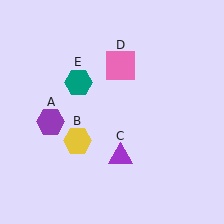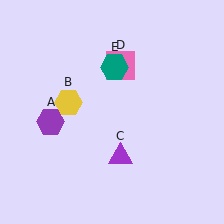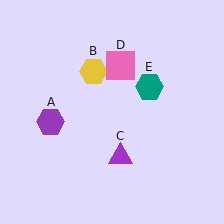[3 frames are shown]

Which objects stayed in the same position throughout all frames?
Purple hexagon (object A) and purple triangle (object C) and pink square (object D) remained stationary.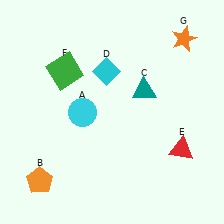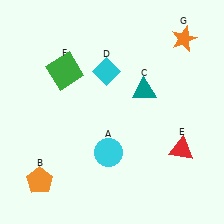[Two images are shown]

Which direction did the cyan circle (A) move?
The cyan circle (A) moved down.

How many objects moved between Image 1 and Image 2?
1 object moved between the two images.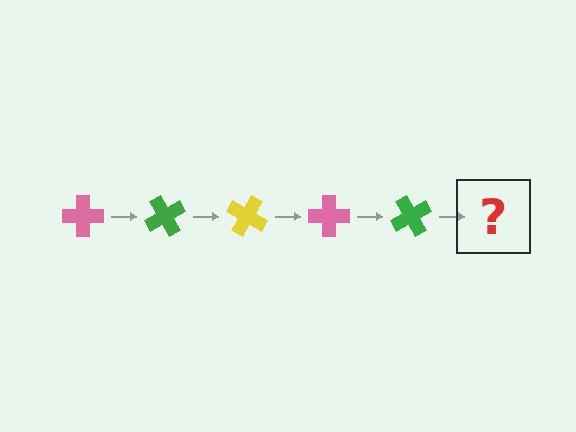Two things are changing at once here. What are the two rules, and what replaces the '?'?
The two rules are that it rotates 60 degrees each step and the color cycles through pink, green, and yellow. The '?' should be a yellow cross, rotated 300 degrees from the start.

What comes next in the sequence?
The next element should be a yellow cross, rotated 300 degrees from the start.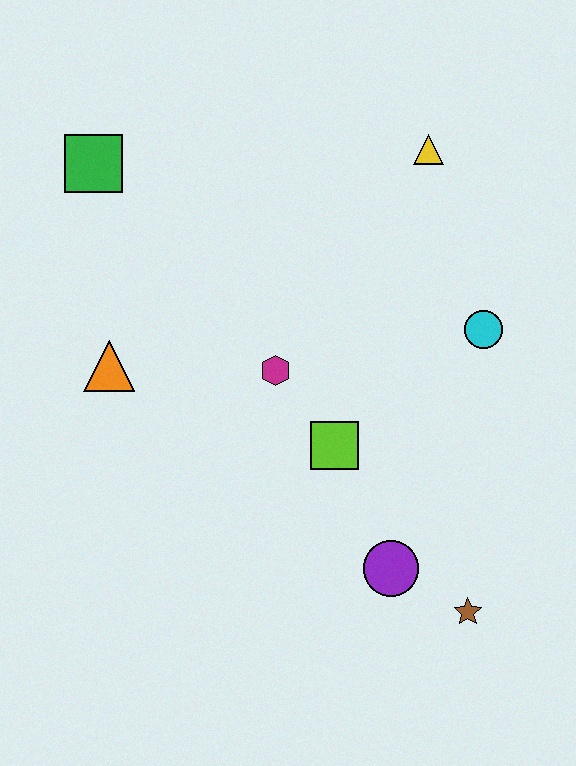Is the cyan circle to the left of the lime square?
No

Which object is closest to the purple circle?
The brown star is closest to the purple circle.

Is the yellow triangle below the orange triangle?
No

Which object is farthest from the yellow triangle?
The brown star is farthest from the yellow triangle.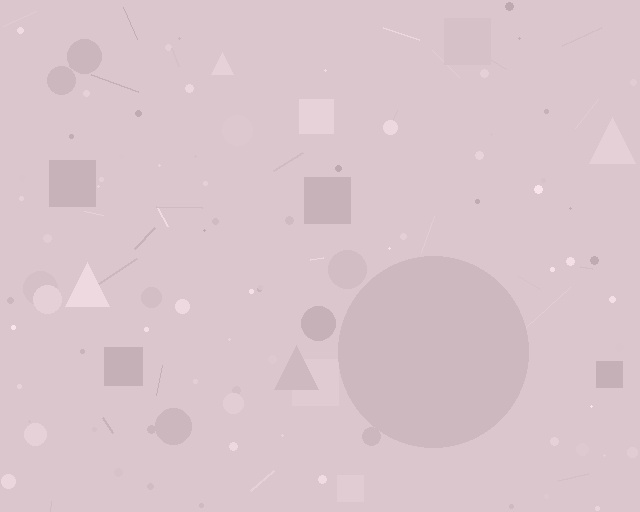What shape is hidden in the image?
A circle is hidden in the image.